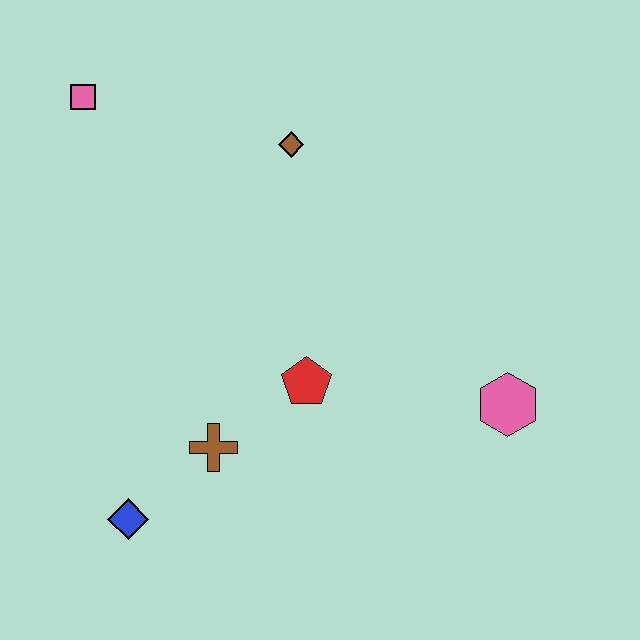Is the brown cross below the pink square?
Yes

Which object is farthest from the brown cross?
The pink square is farthest from the brown cross.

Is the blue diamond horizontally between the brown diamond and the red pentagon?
No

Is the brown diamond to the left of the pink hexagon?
Yes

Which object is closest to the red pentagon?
The brown cross is closest to the red pentagon.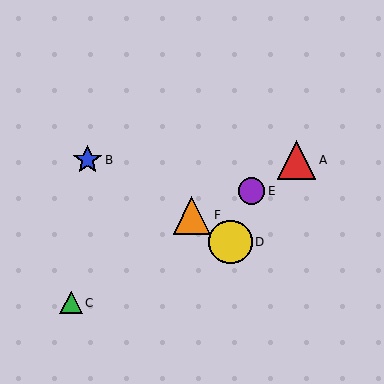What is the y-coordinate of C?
Object C is at y≈303.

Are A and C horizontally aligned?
No, A is at y≈160 and C is at y≈303.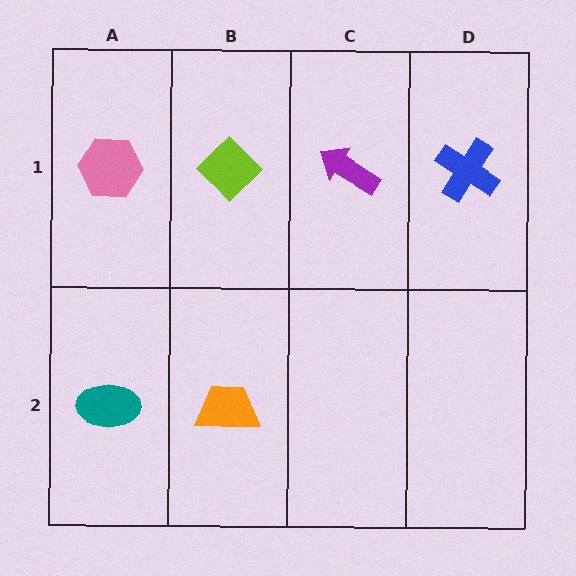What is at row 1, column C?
A purple arrow.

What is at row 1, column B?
A lime diamond.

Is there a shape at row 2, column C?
No, that cell is empty.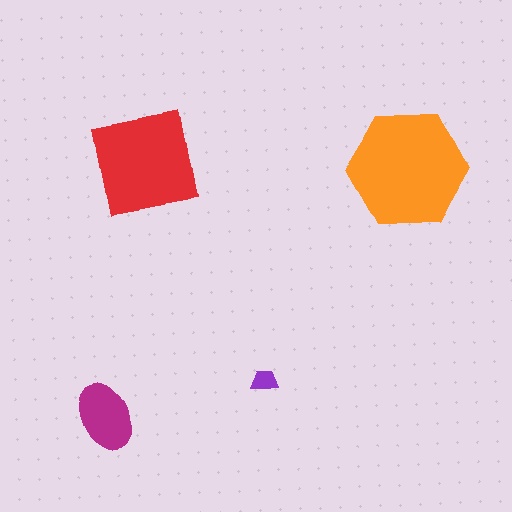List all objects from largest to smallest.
The orange hexagon, the red square, the magenta ellipse, the purple trapezoid.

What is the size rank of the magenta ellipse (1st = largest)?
3rd.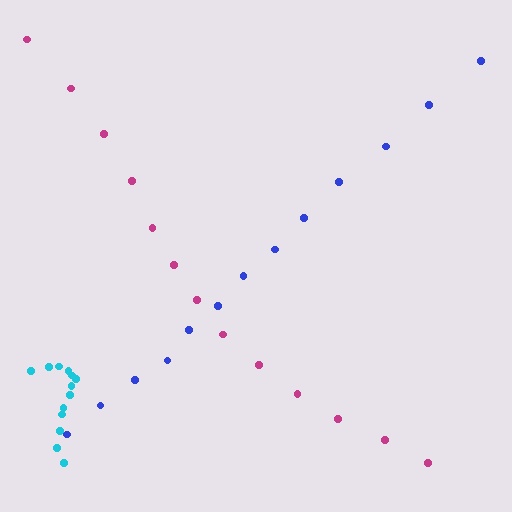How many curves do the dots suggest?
There are 3 distinct paths.